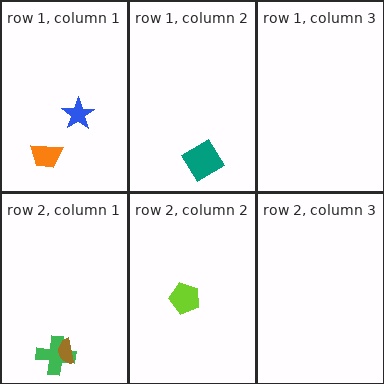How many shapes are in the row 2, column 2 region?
1.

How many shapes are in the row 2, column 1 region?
2.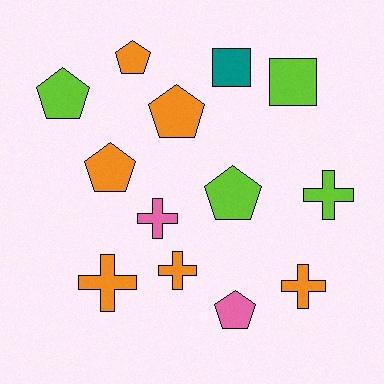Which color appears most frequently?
Orange, with 6 objects.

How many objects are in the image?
There are 13 objects.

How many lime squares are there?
There is 1 lime square.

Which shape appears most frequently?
Pentagon, with 6 objects.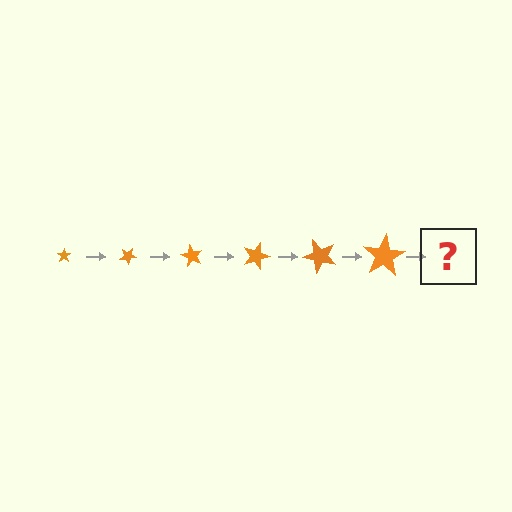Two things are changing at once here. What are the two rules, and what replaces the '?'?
The two rules are that the star grows larger each step and it rotates 30 degrees each step. The '?' should be a star, larger than the previous one and rotated 180 degrees from the start.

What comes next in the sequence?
The next element should be a star, larger than the previous one and rotated 180 degrees from the start.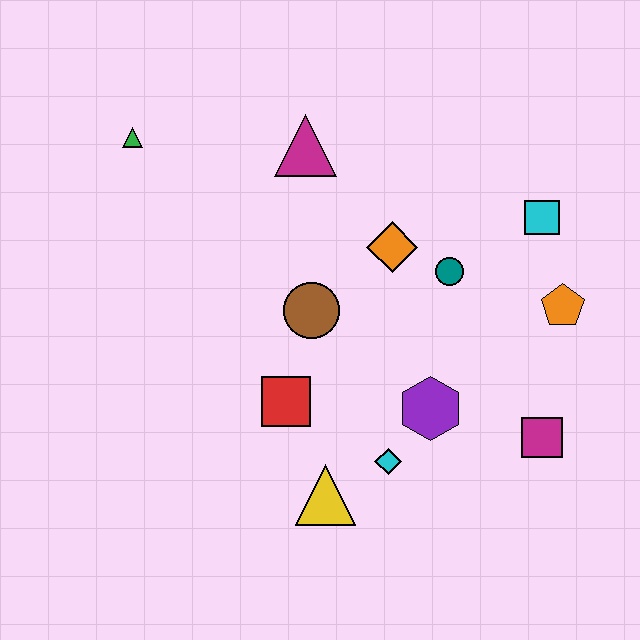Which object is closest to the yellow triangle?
The cyan diamond is closest to the yellow triangle.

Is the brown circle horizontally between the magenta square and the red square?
Yes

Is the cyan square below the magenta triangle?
Yes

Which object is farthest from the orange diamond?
The green triangle is farthest from the orange diamond.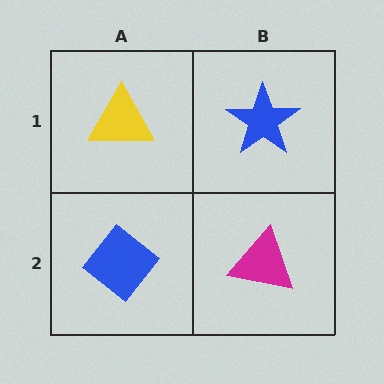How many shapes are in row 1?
2 shapes.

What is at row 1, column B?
A blue star.